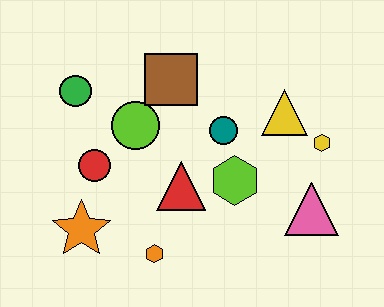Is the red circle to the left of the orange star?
No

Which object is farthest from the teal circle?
The orange star is farthest from the teal circle.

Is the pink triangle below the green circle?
Yes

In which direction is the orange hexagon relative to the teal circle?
The orange hexagon is below the teal circle.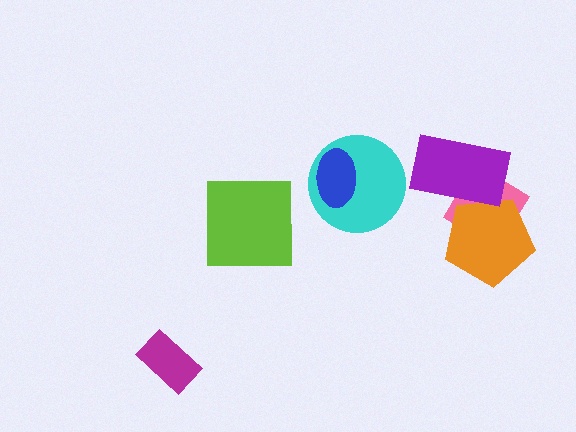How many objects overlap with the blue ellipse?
1 object overlaps with the blue ellipse.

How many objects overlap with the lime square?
0 objects overlap with the lime square.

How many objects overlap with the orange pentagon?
2 objects overlap with the orange pentagon.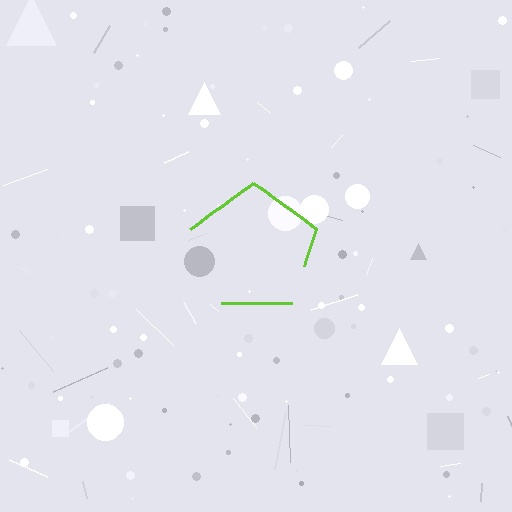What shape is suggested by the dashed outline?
The dashed outline suggests a pentagon.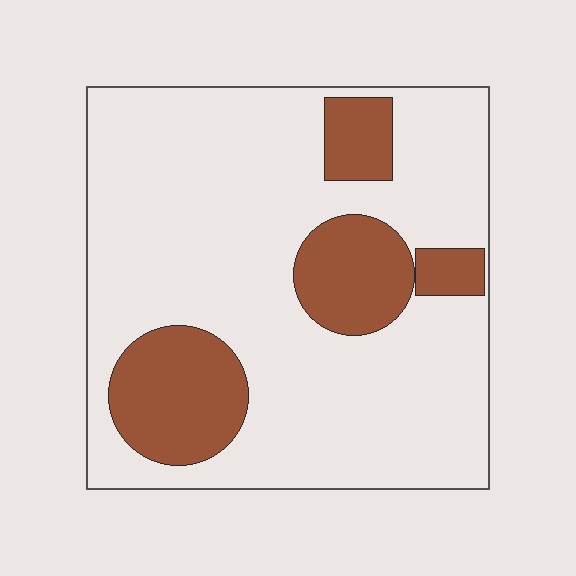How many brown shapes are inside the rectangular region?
4.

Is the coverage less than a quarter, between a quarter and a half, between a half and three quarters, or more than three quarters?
Less than a quarter.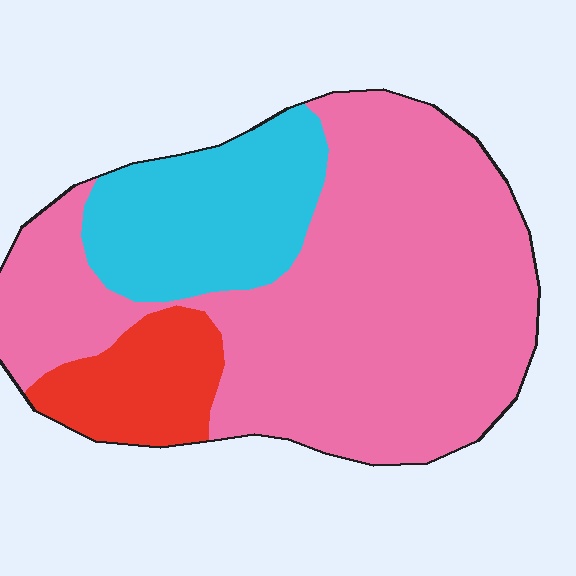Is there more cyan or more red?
Cyan.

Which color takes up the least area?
Red, at roughly 10%.